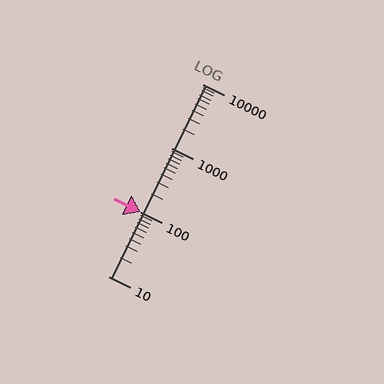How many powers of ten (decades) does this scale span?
The scale spans 3 decades, from 10 to 10000.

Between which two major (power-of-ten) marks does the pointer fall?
The pointer is between 100 and 1000.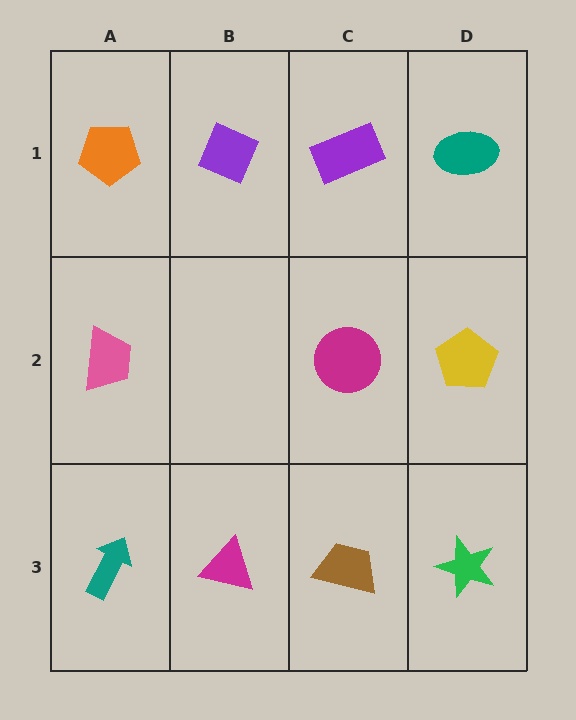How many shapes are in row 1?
4 shapes.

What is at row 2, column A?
A pink trapezoid.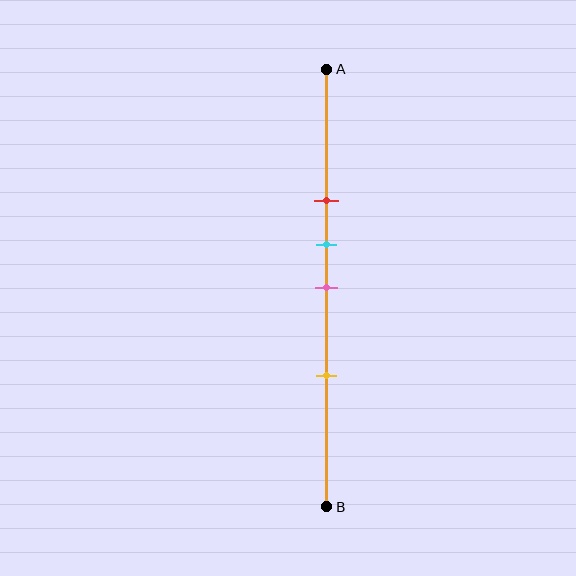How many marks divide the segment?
There are 4 marks dividing the segment.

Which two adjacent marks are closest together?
The cyan and pink marks are the closest adjacent pair.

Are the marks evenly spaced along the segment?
No, the marks are not evenly spaced.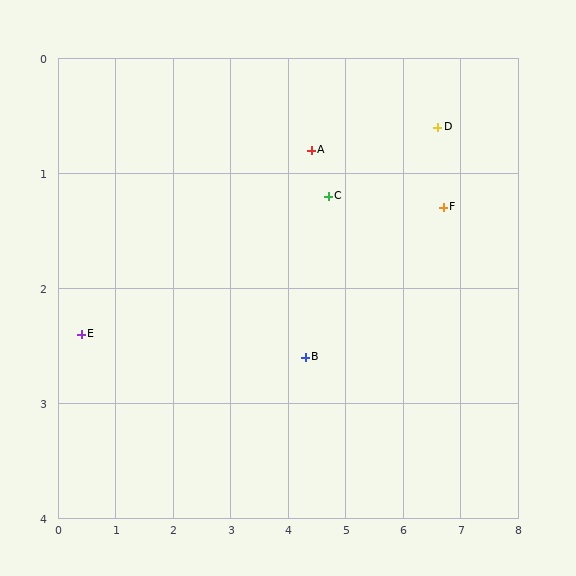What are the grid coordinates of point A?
Point A is at approximately (4.4, 0.8).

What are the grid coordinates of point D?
Point D is at approximately (6.6, 0.6).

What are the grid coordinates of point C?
Point C is at approximately (4.7, 1.2).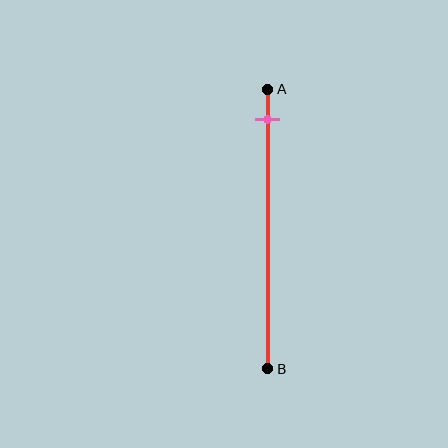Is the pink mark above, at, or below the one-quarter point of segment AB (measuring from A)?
The pink mark is above the one-quarter point of segment AB.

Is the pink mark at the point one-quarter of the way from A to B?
No, the mark is at about 10% from A, not at the 25% one-quarter point.